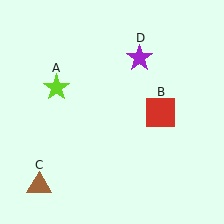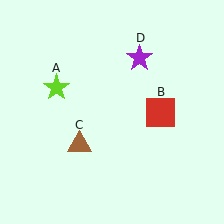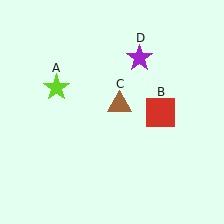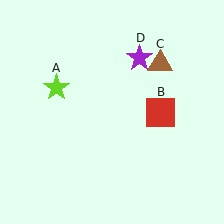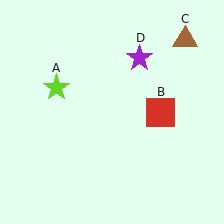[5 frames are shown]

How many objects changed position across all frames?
1 object changed position: brown triangle (object C).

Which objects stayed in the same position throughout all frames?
Lime star (object A) and red square (object B) and purple star (object D) remained stationary.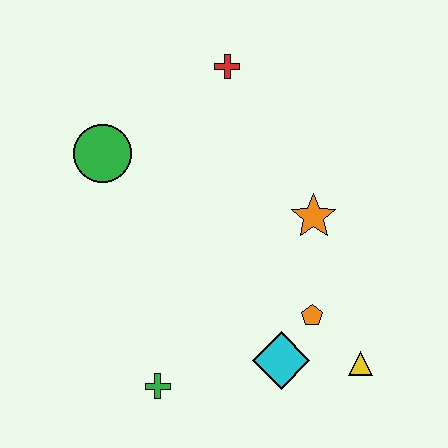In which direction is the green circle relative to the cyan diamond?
The green circle is above the cyan diamond.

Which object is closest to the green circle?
The red cross is closest to the green circle.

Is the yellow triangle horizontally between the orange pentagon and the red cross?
No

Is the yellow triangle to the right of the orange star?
Yes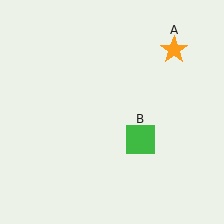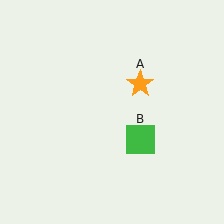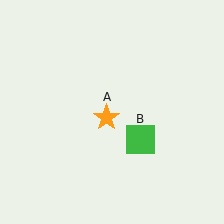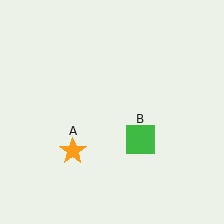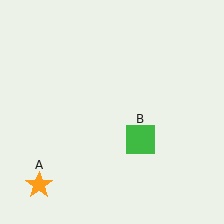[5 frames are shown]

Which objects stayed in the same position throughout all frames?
Green square (object B) remained stationary.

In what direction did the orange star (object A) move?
The orange star (object A) moved down and to the left.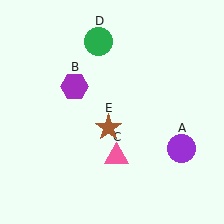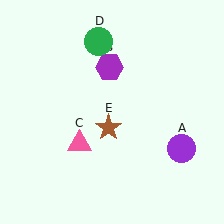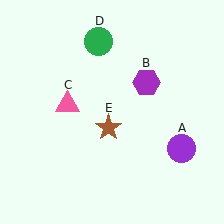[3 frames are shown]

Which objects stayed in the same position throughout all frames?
Purple circle (object A) and green circle (object D) and brown star (object E) remained stationary.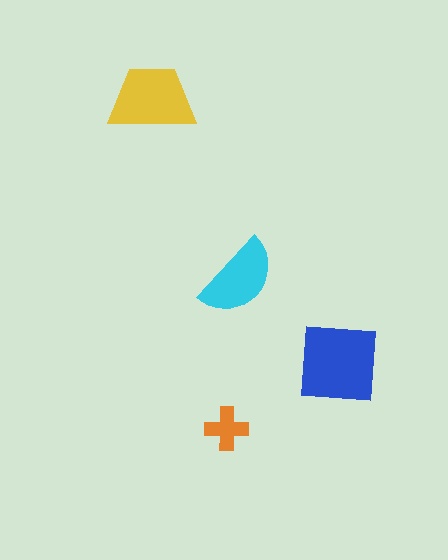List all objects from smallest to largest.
The orange cross, the cyan semicircle, the yellow trapezoid, the blue square.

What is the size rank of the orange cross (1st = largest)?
4th.